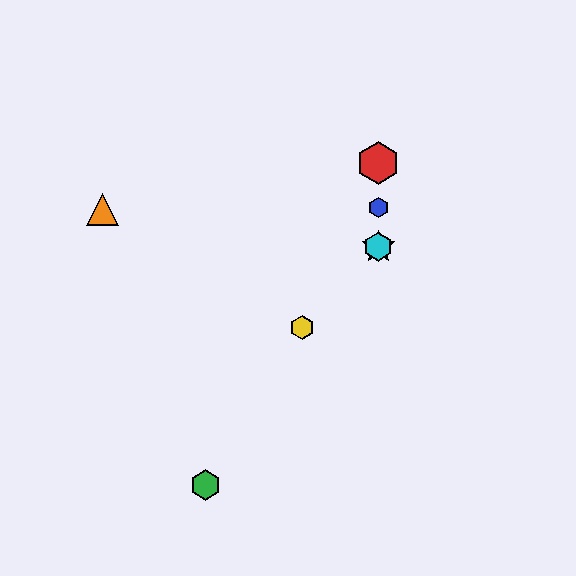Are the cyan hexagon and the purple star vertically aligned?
Yes, both are at x≈378.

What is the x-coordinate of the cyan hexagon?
The cyan hexagon is at x≈378.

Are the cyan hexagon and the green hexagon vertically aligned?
No, the cyan hexagon is at x≈378 and the green hexagon is at x≈205.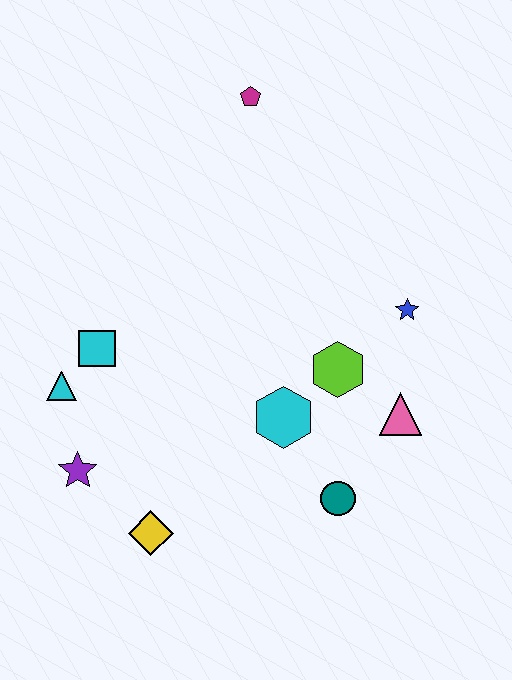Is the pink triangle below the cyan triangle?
Yes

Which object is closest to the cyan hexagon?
The lime hexagon is closest to the cyan hexagon.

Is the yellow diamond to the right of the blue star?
No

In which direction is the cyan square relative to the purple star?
The cyan square is above the purple star.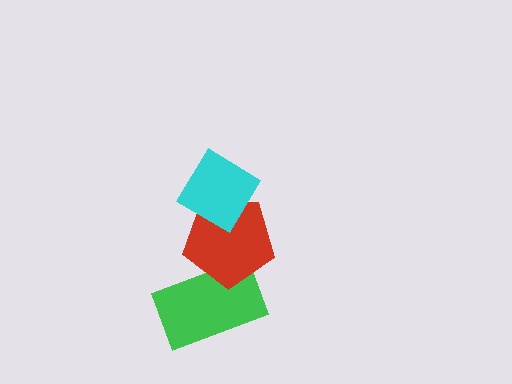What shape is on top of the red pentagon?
The cyan diamond is on top of the red pentagon.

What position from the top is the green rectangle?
The green rectangle is 3rd from the top.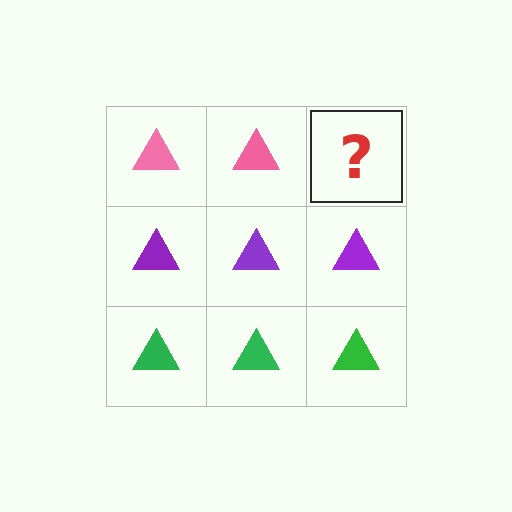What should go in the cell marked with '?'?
The missing cell should contain a pink triangle.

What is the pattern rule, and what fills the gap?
The rule is that each row has a consistent color. The gap should be filled with a pink triangle.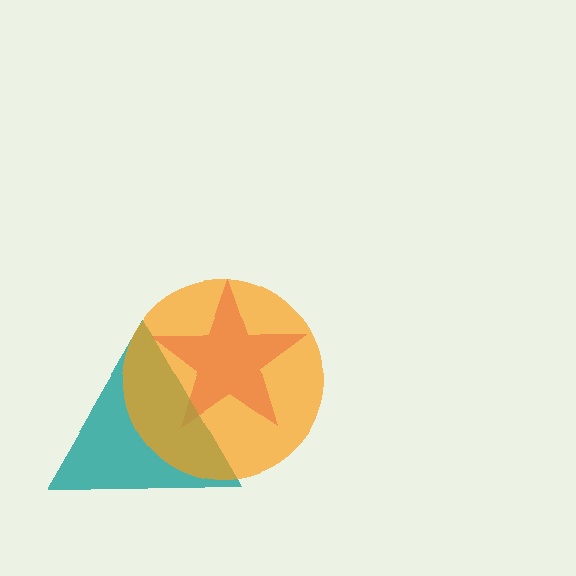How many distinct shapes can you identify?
There are 3 distinct shapes: a magenta star, a teal triangle, an orange circle.